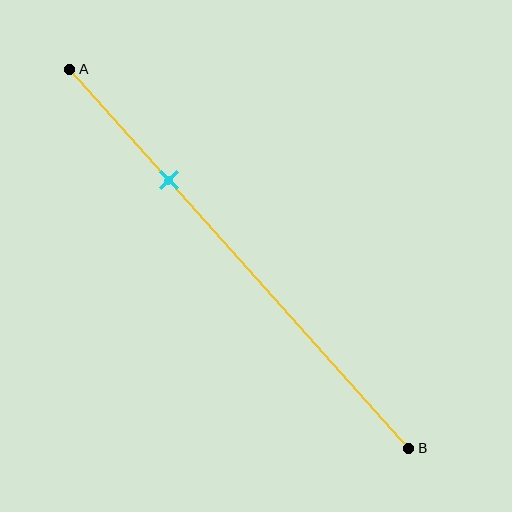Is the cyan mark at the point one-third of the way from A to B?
No, the mark is at about 30% from A, not at the 33% one-third point.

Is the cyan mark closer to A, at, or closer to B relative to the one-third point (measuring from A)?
The cyan mark is closer to point A than the one-third point of segment AB.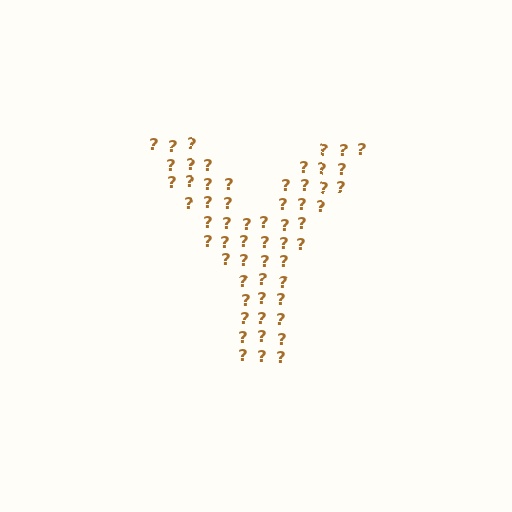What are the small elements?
The small elements are question marks.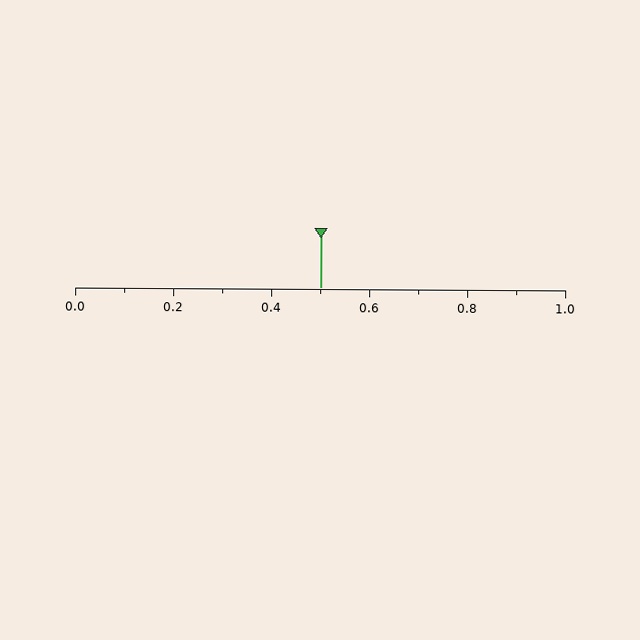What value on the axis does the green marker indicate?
The marker indicates approximately 0.5.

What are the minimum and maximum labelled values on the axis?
The axis runs from 0.0 to 1.0.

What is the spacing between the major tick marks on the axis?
The major ticks are spaced 0.2 apart.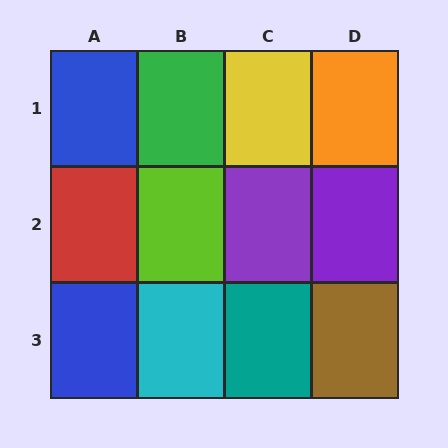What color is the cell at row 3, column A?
Blue.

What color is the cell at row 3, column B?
Cyan.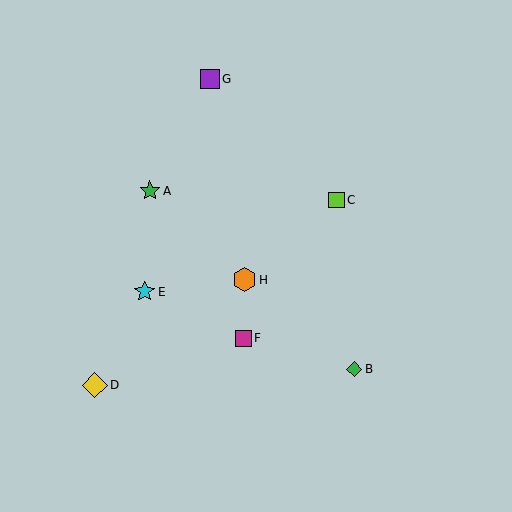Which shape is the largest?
The yellow diamond (labeled D) is the largest.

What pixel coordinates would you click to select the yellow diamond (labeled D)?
Click at (95, 385) to select the yellow diamond D.